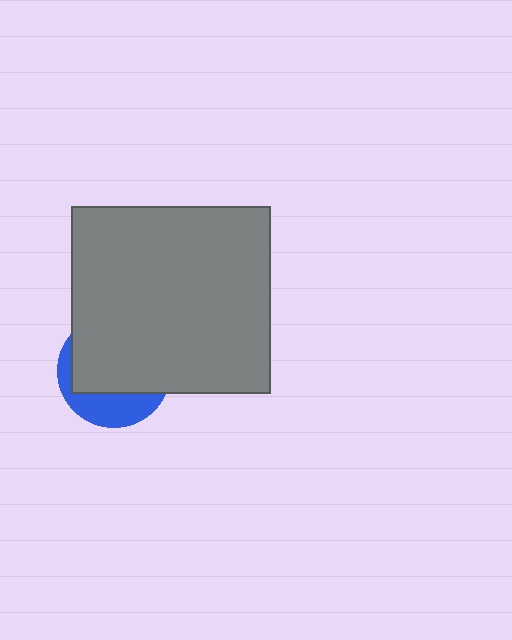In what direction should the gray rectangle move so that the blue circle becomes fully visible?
The gray rectangle should move up. That is the shortest direction to clear the overlap and leave the blue circle fully visible.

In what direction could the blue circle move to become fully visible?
The blue circle could move down. That would shift it out from behind the gray rectangle entirely.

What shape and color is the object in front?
The object in front is a gray rectangle.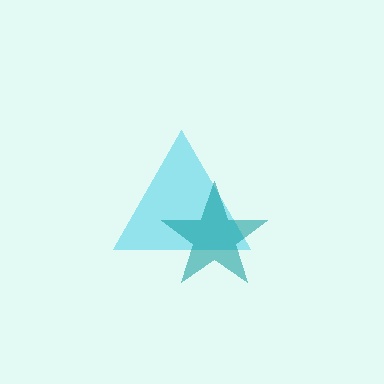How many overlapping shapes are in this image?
There are 2 overlapping shapes in the image.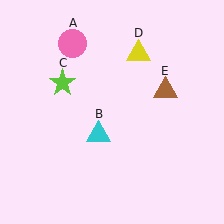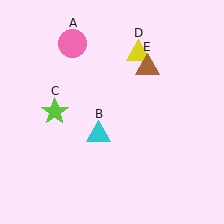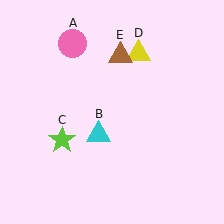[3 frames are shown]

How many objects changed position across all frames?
2 objects changed position: lime star (object C), brown triangle (object E).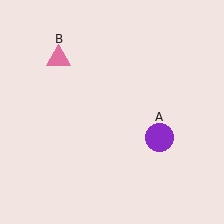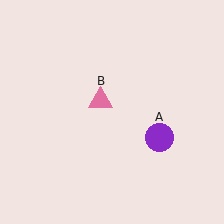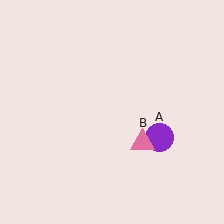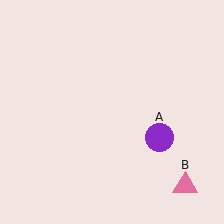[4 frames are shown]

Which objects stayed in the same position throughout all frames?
Purple circle (object A) remained stationary.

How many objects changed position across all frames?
1 object changed position: pink triangle (object B).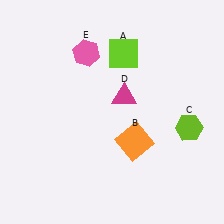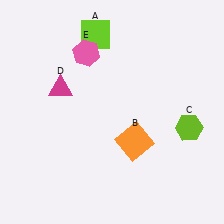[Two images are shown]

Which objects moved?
The objects that moved are: the lime square (A), the magenta triangle (D).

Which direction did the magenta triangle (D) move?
The magenta triangle (D) moved left.